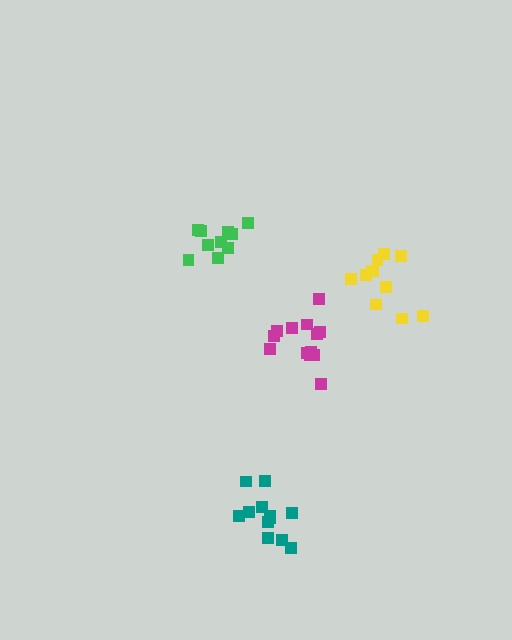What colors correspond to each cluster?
The clusters are colored: green, teal, magenta, yellow.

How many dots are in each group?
Group 1: 10 dots, Group 2: 12 dots, Group 3: 13 dots, Group 4: 11 dots (46 total).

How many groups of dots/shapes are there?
There are 4 groups.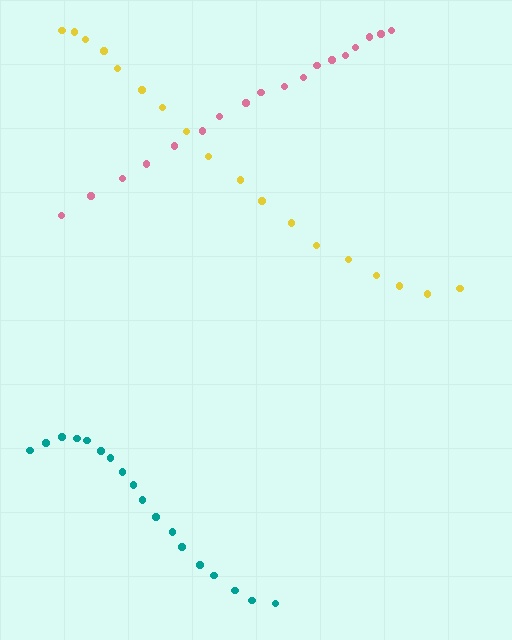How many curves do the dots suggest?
There are 3 distinct paths.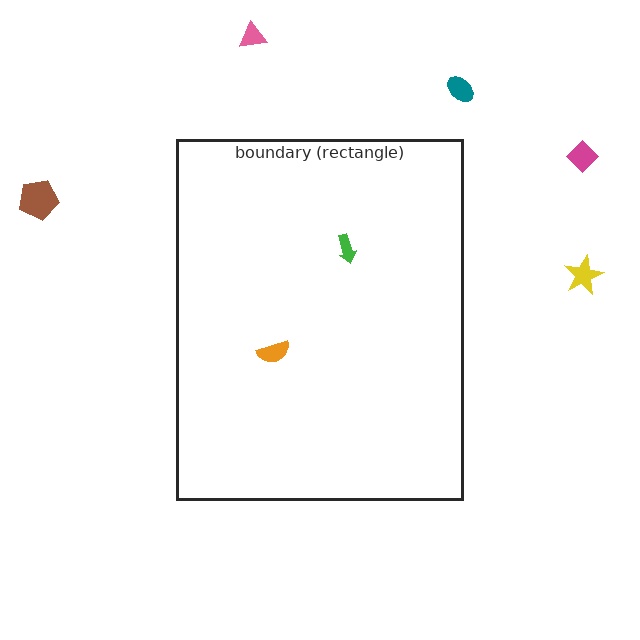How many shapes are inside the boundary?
2 inside, 5 outside.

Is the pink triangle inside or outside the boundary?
Outside.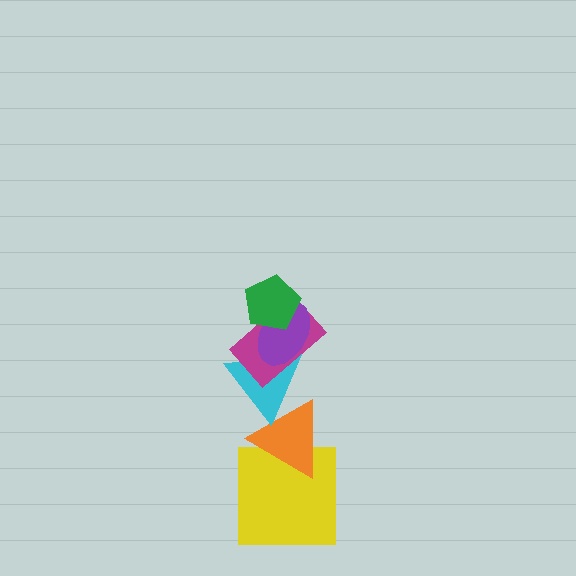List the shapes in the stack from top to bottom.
From top to bottom: the green pentagon, the purple ellipse, the magenta rectangle, the cyan triangle, the orange triangle, the yellow square.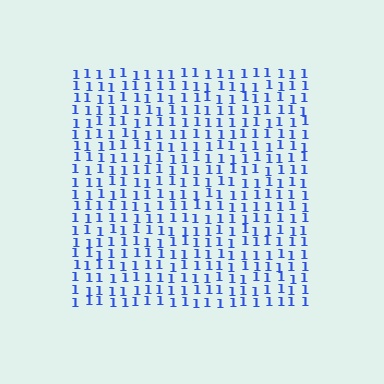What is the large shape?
The large shape is a square.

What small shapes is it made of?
It is made of small digit 1's.